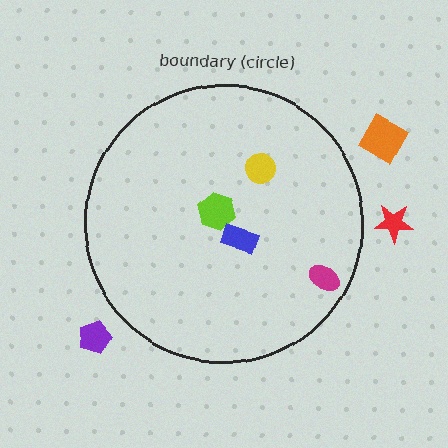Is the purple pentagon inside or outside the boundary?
Outside.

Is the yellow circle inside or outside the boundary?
Inside.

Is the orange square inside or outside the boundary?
Outside.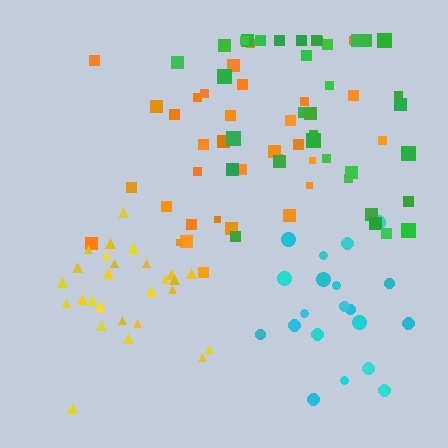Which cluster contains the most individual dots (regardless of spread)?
Green (35).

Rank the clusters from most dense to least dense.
yellow, cyan, green, orange.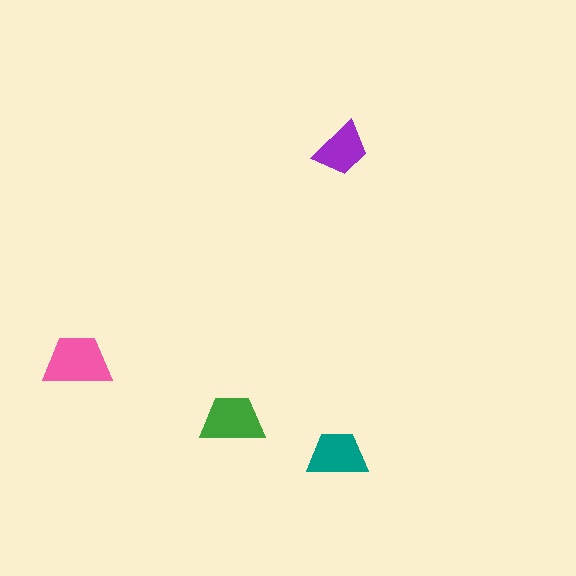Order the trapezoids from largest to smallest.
the pink one, the green one, the teal one, the purple one.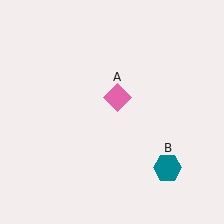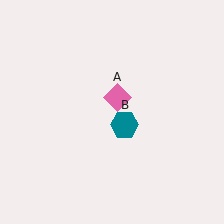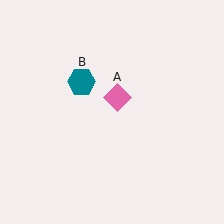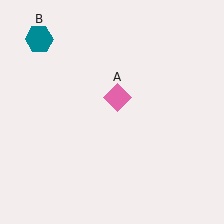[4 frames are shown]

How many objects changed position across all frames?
1 object changed position: teal hexagon (object B).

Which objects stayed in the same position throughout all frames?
Pink diamond (object A) remained stationary.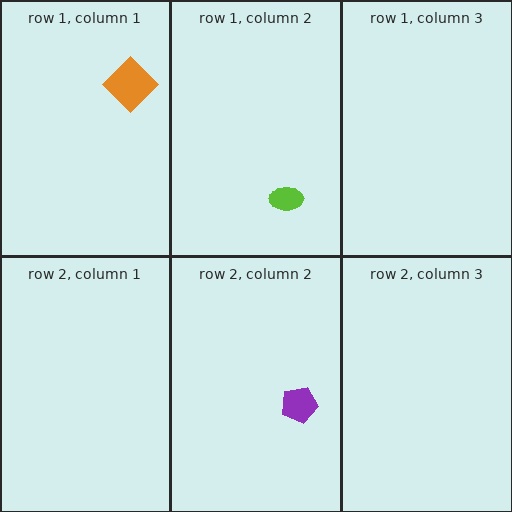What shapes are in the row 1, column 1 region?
The orange diamond.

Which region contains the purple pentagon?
The row 2, column 2 region.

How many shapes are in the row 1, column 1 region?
1.